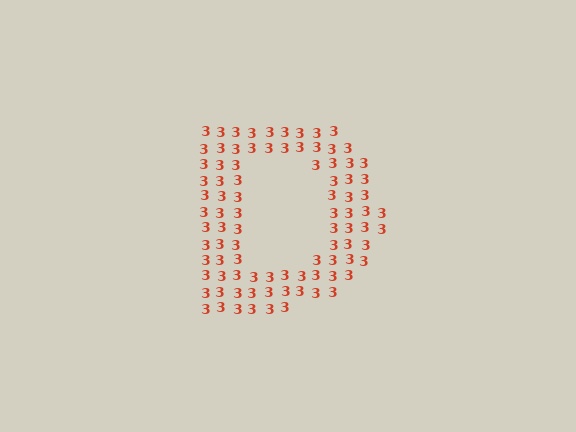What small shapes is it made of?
It is made of small digit 3's.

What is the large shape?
The large shape is the letter D.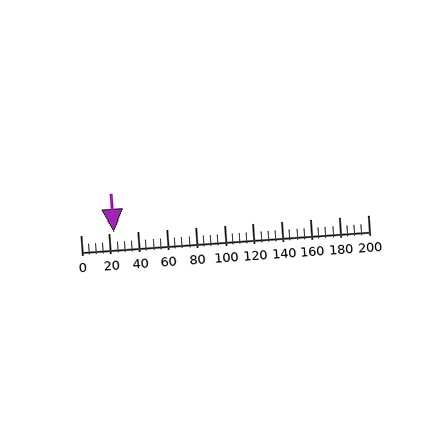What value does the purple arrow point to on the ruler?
The purple arrow points to approximately 23.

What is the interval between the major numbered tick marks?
The major tick marks are spaced 20 units apart.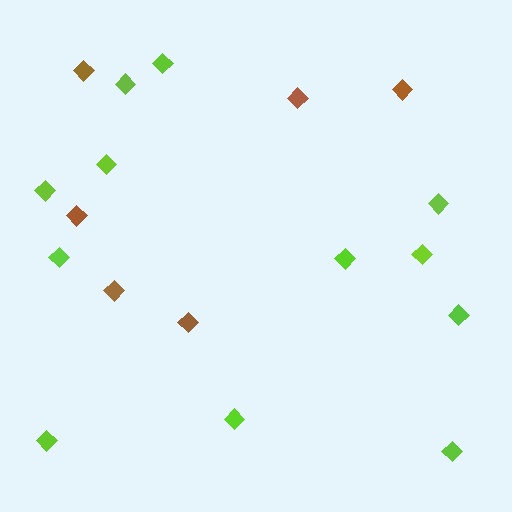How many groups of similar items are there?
There are 2 groups: one group of lime diamonds (12) and one group of brown diamonds (6).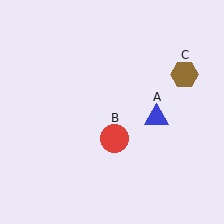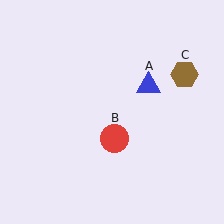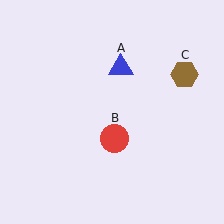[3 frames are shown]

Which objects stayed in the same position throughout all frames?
Red circle (object B) and brown hexagon (object C) remained stationary.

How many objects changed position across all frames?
1 object changed position: blue triangle (object A).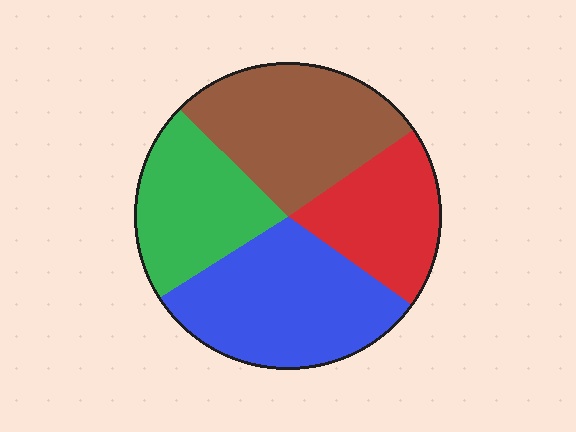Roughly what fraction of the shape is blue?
Blue takes up between a quarter and a half of the shape.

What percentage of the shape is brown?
Brown takes up between a quarter and a half of the shape.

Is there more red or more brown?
Brown.